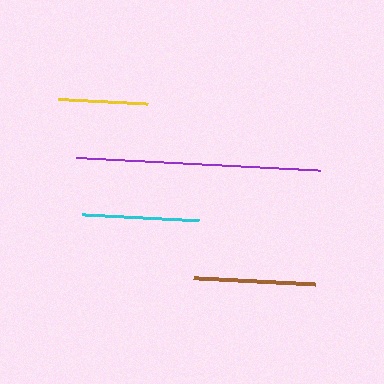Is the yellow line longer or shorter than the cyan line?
The cyan line is longer than the yellow line.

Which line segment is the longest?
The purple line is the longest at approximately 245 pixels.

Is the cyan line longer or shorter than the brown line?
The brown line is longer than the cyan line.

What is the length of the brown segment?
The brown segment is approximately 122 pixels long.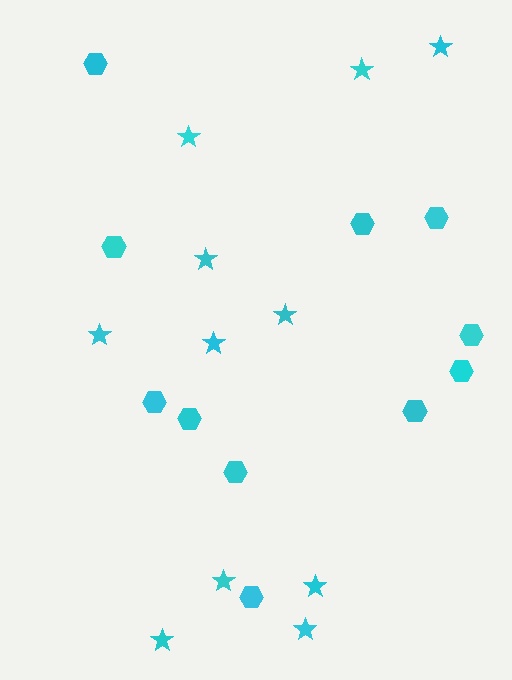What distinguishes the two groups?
There are 2 groups: one group of hexagons (11) and one group of stars (11).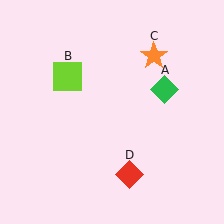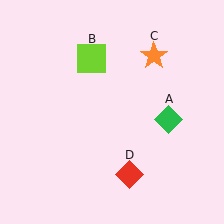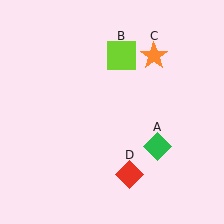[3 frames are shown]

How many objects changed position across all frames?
2 objects changed position: green diamond (object A), lime square (object B).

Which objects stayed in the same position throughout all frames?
Orange star (object C) and red diamond (object D) remained stationary.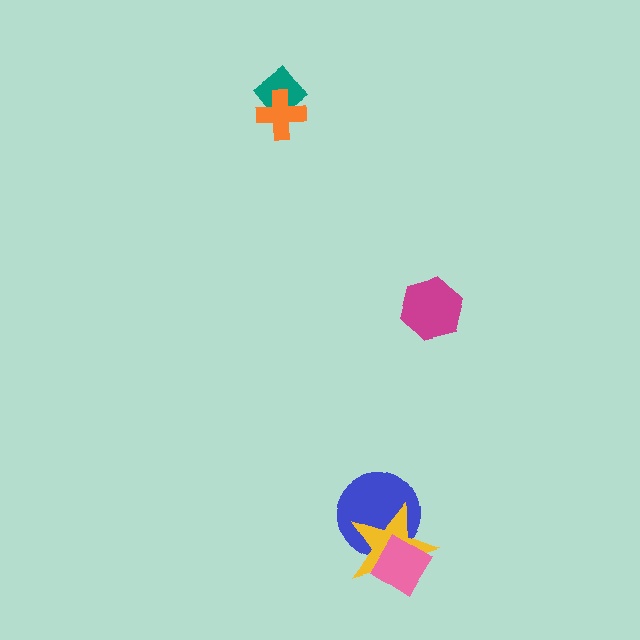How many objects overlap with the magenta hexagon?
0 objects overlap with the magenta hexagon.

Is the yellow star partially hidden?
Yes, it is partially covered by another shape.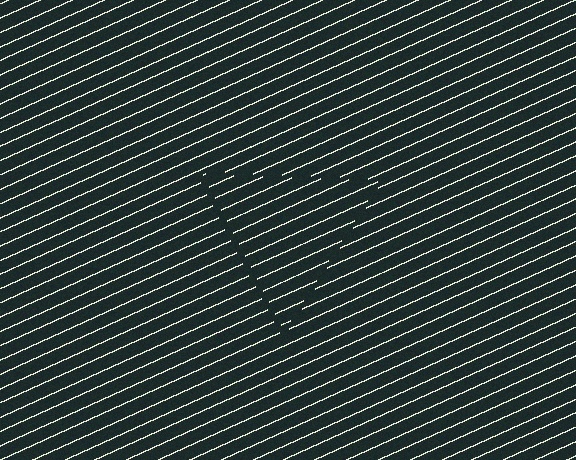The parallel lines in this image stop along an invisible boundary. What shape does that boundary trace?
An illusory triangle. The interior of the shape contains the same grating, shifted by half a period — the contour is defined by the phase discontinuity where line-ends from the inner and outer gratings abut.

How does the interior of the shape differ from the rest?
The interior of the shape contains the same grating, shifted by half a period — the contour is defined by the phase discontinuity where line-ends from the inner and outer gratings abut.